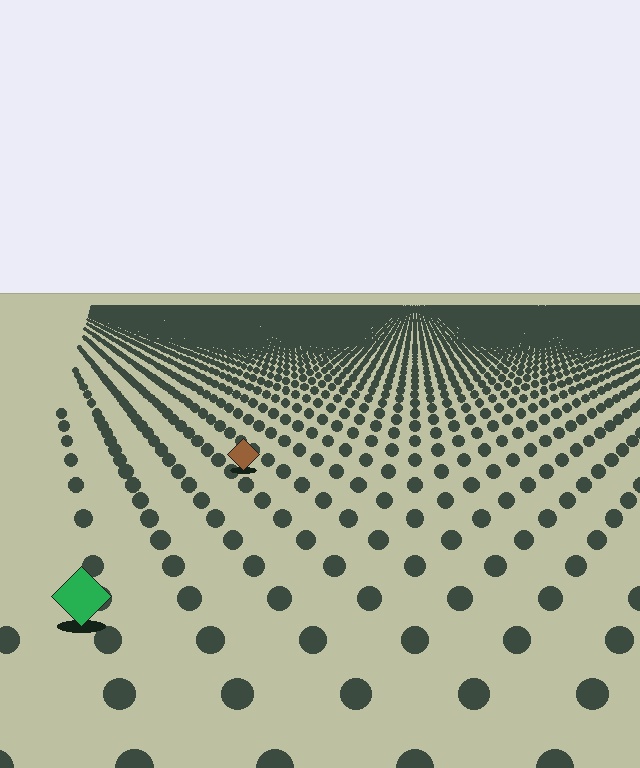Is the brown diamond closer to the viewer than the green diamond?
No. The green diamond is closer — you can tell from the texture gradient: the ground texture is coarser near it.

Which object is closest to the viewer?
The green diamond is closest. The texture marks near it are larger and more spread out.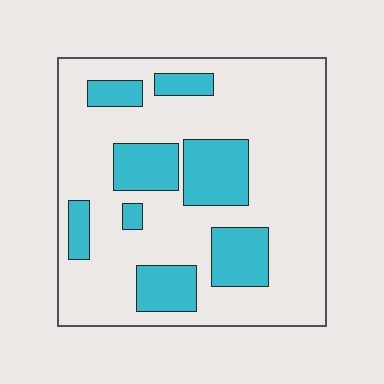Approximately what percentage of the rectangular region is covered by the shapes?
Approximately 25%.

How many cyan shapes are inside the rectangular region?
8.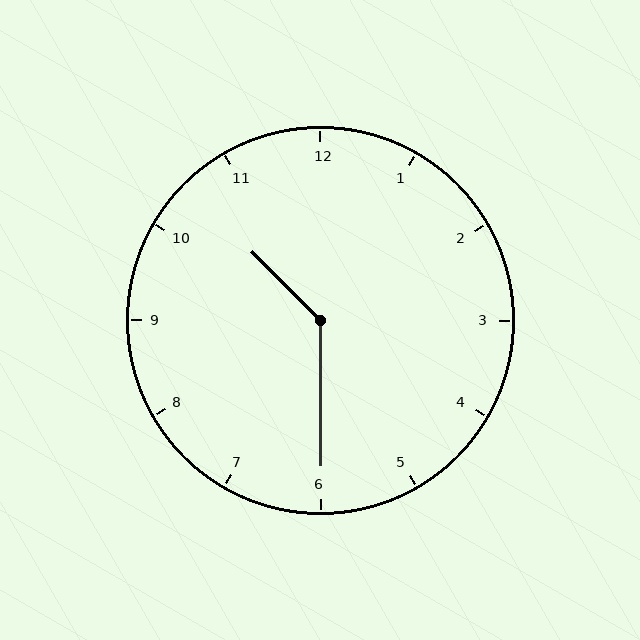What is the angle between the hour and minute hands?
Approximately 135 degrees.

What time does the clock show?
10:30.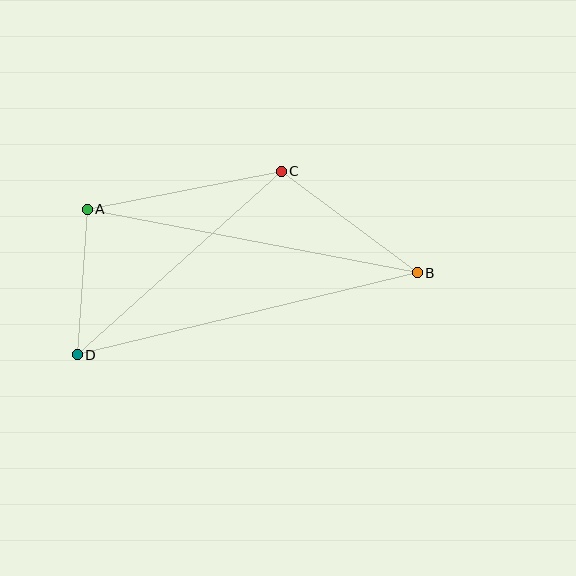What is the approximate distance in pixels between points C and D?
The distance between C and D is approximately 275 pixels.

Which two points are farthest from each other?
Points B and D are farthest from each other.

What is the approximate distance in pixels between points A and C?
The distance between A and C is approximately 198 pixels.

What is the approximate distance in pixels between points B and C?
The distance between B and C is approximately 170 pixels.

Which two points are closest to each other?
Points A and D are closest to each other.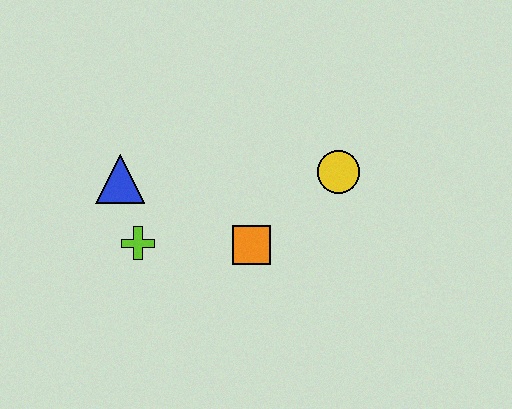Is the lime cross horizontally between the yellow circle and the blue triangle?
Yes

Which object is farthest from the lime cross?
The yellow circle is farthest from the lime cross.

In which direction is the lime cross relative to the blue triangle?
The lime cross is below the blue triangle.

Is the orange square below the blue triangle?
Yes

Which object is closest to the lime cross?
The blue triangle is closest to the lime cross.